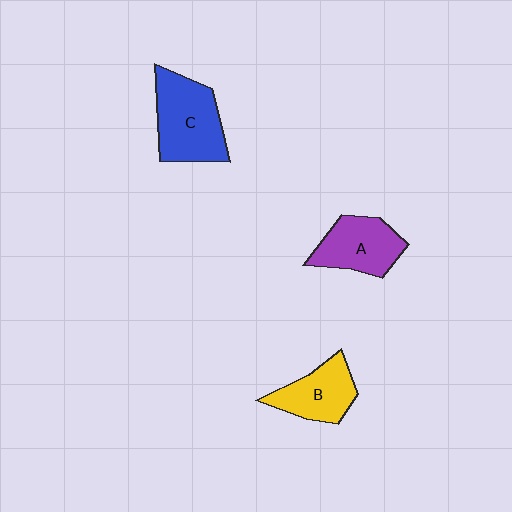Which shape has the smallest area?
Shape B (yellow).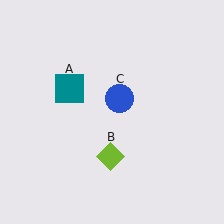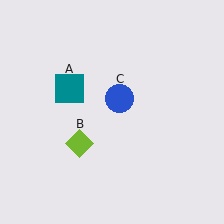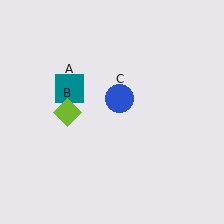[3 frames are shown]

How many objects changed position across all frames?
1 object changed position: lime diamond (object B).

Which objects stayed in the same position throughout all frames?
Teal square (object A) and blue circle (object C) remained stationary.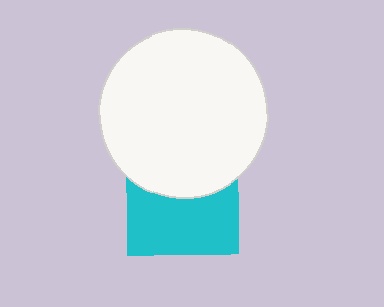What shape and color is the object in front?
The object in front is a white circle.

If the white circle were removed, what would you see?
You would see the complete cyan square.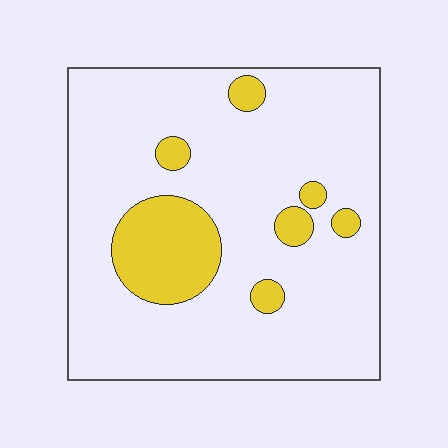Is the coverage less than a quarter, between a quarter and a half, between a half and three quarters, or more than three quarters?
Less than a quarter.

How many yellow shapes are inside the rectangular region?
7.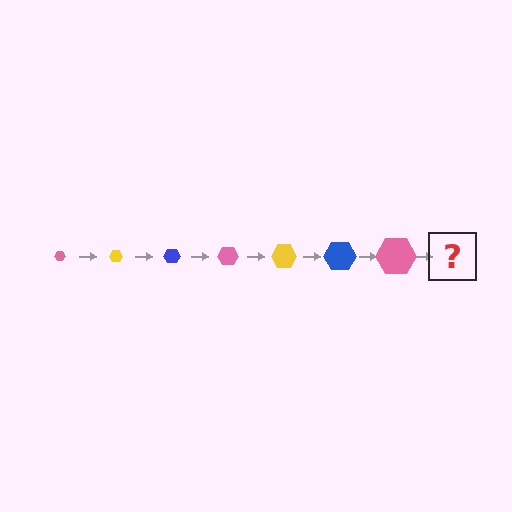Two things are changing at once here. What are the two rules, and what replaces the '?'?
The two rules are that the hexagon grows larger each step and the color cycles through pink, yellow, and blue. The '?' should be a yellow hexagon, larger than the previous one.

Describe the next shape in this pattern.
It should be a yellow hexagon, larger than the previous one.